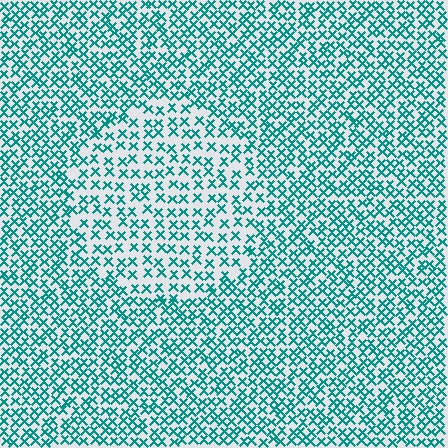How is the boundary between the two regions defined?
The boundary is defined by a change in element density (approximately 1.7x ratio). All elements are the same color, size, and shape.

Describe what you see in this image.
The image contains small teal elements arranged at two different densities. A circle-shaped region is visible where the elements are less densely packed than the surrounding area.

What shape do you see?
I see a circle.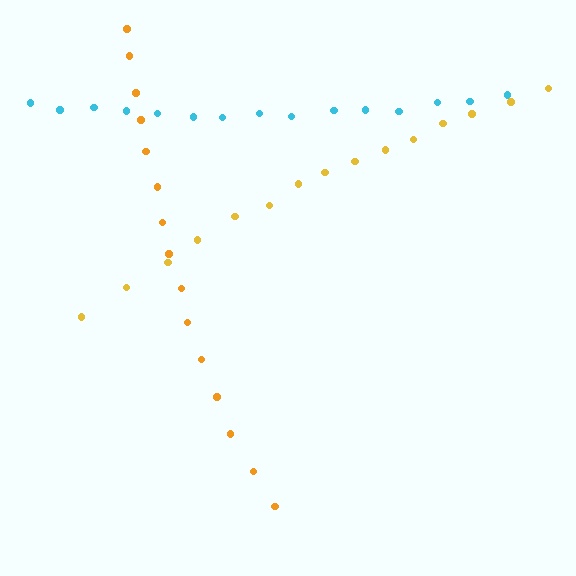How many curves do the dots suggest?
There are 3 distinct paths.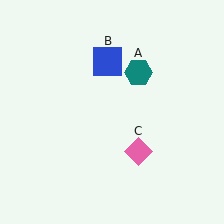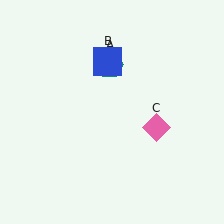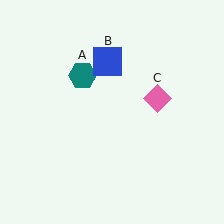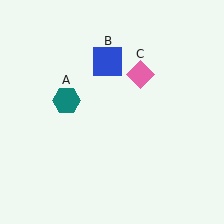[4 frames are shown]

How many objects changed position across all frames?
2 objects changed position: teal hexagon (object A), pink diamond (object C).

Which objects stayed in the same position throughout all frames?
Blue square (object B) remained stationary.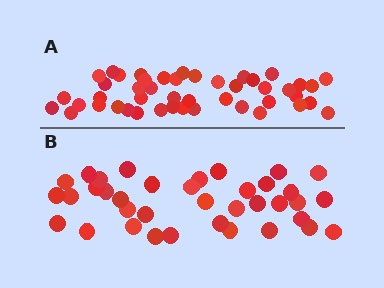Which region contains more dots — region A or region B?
Region A (the top region) has more dots.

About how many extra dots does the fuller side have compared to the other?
Region A has roughly 8 or so more dots than region B.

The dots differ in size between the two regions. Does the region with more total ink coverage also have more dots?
No. Region B has more total ink coverage because its dots are larger, but region A actually contains more individual dots. Total area can be misleading — the number of items is what matters here.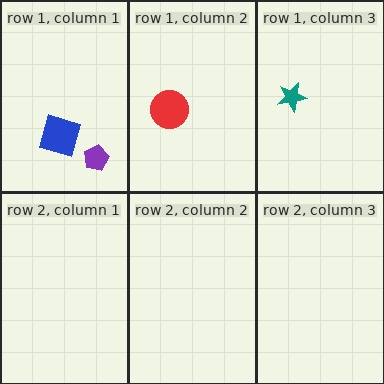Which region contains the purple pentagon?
The row 1, column 1 region.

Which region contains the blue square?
The row 1, column 1 region.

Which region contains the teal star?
The row 1, column 3 region.